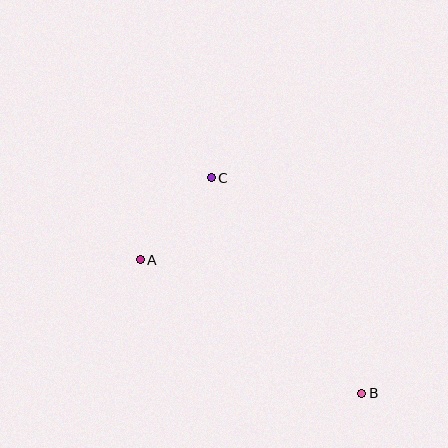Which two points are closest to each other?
Points A and C are closest to each other.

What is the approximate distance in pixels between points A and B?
The distance between A and B is approximately 258 pixels.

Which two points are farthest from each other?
Points B and C are farthest from each other.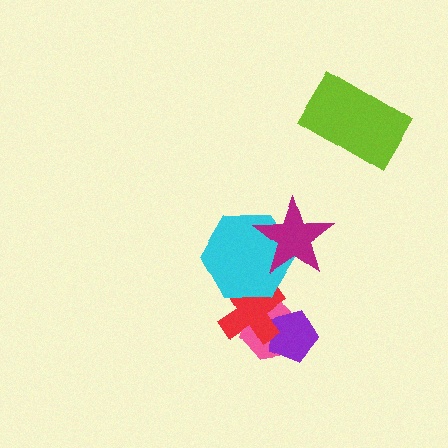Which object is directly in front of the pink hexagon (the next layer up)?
The purple pentagon is directly in front of the pink hexagon.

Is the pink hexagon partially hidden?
Yes, it is partially covered by another shape.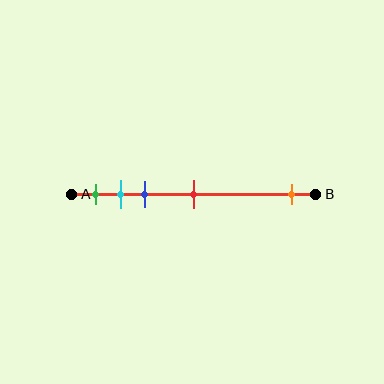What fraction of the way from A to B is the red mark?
The red mark is approximately 50% (0.5) of the way from A to B.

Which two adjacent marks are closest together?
The cyan and blue marks are the closest adjacent pair.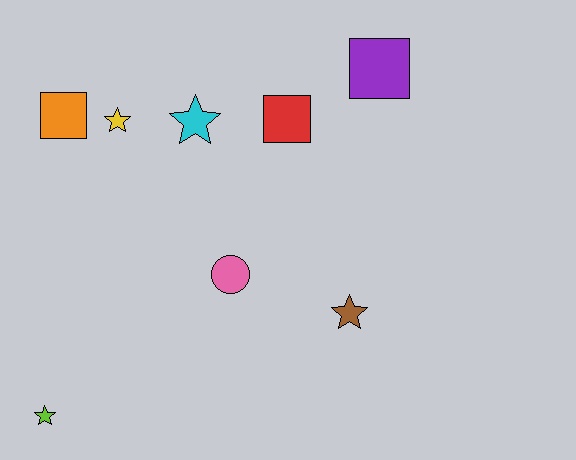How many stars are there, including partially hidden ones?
There are 4 stars.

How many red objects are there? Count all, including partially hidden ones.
There is 1 red object.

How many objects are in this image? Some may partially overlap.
There are 8 objects.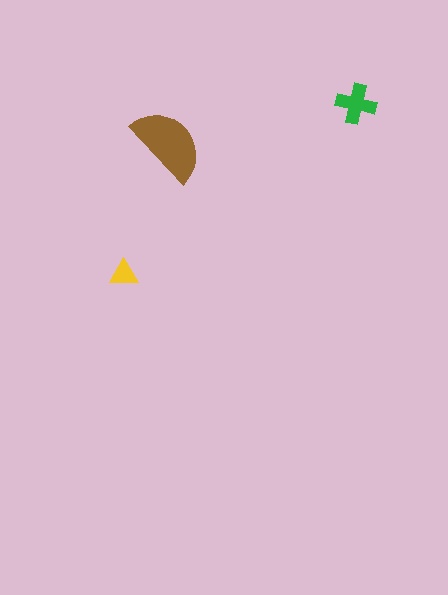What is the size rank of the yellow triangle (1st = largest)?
3rd.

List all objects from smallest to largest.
The yellow triangle, the green cross, the brown semicircle.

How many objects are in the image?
There are 3 objects in the image.